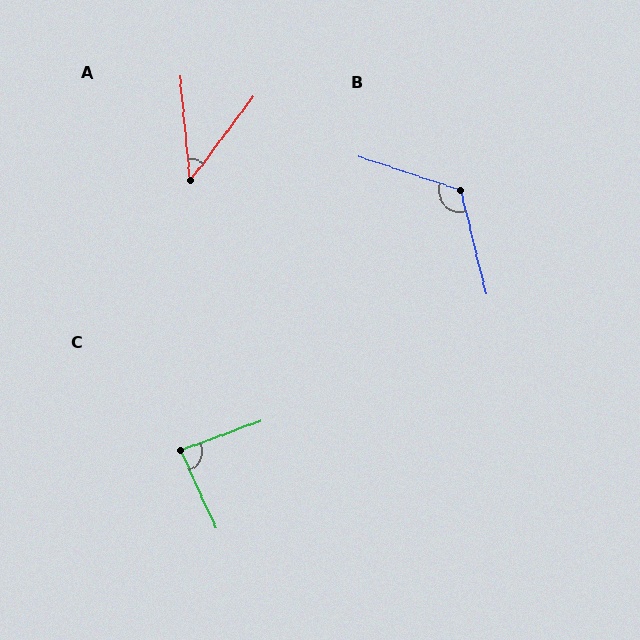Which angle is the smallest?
A, at approximately 42 degrees.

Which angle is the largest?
B, at approximately 122 degrees.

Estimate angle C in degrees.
Approximately 85 degrees.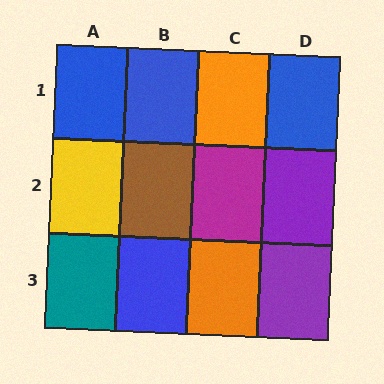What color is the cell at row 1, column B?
Blue.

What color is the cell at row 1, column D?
Blue.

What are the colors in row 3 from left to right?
Teal, blue, orange, purple.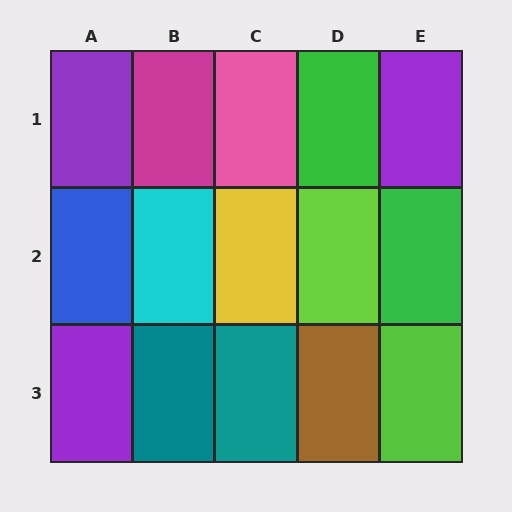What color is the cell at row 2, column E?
Green.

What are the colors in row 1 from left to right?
Purple, magenta, pink, green, purple.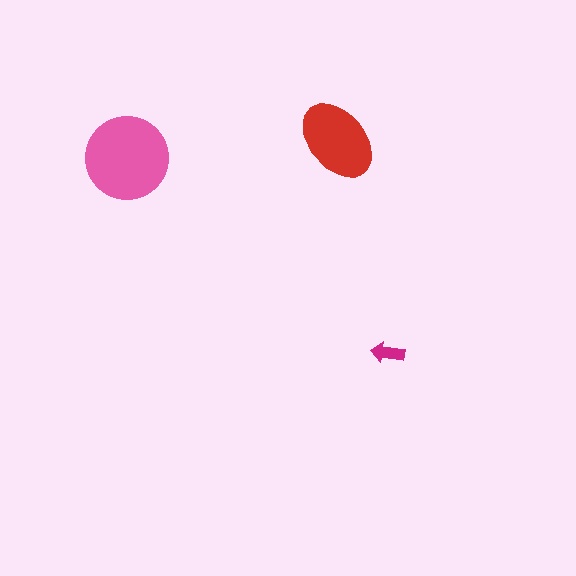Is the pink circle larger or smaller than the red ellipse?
Larger.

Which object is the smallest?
The magenta arrow.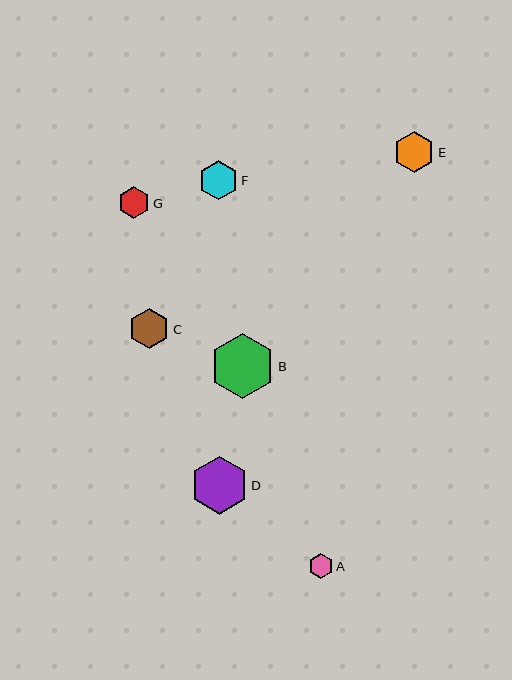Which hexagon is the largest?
Hexagon B is the largest with a size of approximately 65 pixels.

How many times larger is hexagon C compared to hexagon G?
Hexagon C is approximately 1.3 times the size of hexagon G.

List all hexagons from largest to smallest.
From largest to smallest: B, D, C, E, F, G, A.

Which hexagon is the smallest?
Hexagon A is the smallest with a size of approximately 25 pixels.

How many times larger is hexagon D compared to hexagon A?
Hexagon D is approximately 2.3 times the size of hexagon A.